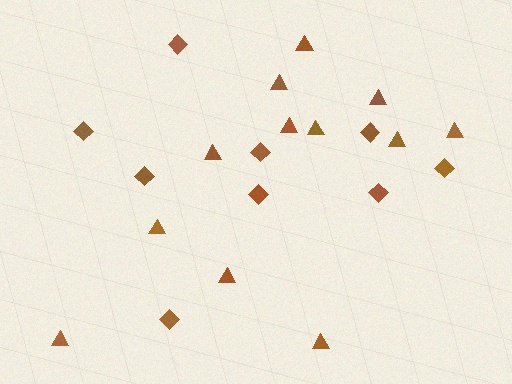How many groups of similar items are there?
There are 2 groups: one group of diamonds (9) and one group of triangles (12).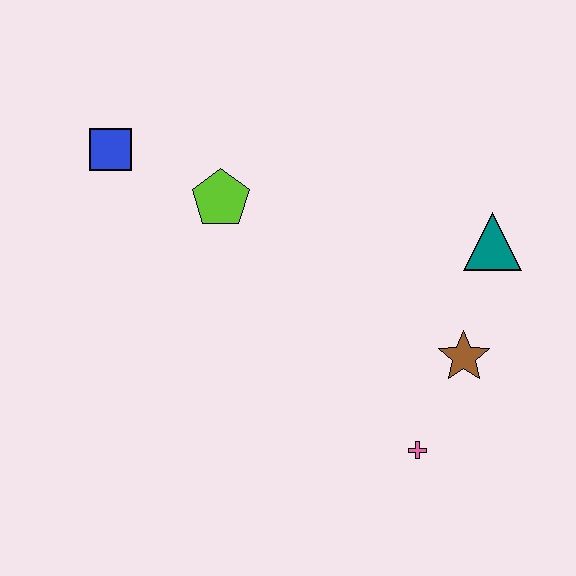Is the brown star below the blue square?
Yes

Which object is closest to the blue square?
The lime pentagon is closest to the blue square.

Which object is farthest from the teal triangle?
The blue square is farthest from the teal triangle.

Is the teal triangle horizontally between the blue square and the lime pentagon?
No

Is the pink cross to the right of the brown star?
No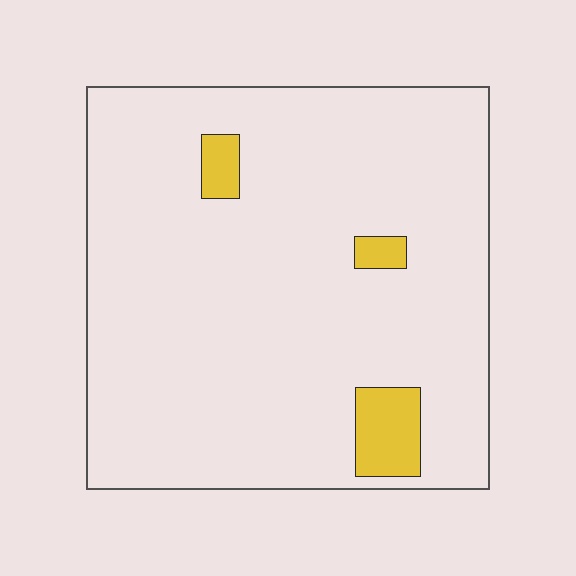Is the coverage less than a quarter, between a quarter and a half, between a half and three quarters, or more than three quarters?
Less than a quarter.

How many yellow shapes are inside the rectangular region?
3.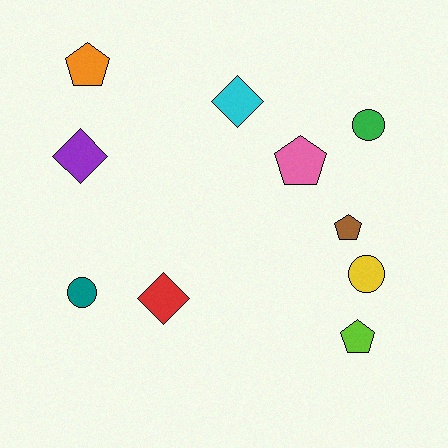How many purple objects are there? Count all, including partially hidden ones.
There is 1 purple object.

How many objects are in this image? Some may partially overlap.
There are 10 objects.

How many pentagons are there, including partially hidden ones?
There are 4 pentagons.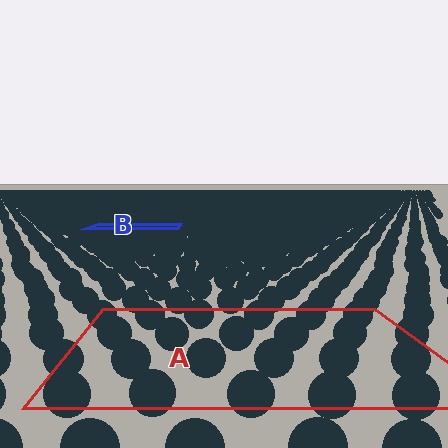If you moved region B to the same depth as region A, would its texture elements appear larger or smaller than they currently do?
They would appear larger. At a closer depth, the same texture elements are projected at a bigger on-screen size.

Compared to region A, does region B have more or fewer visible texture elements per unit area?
Region B has more texture elements per unit area — they are packed more densely because it is farther away.